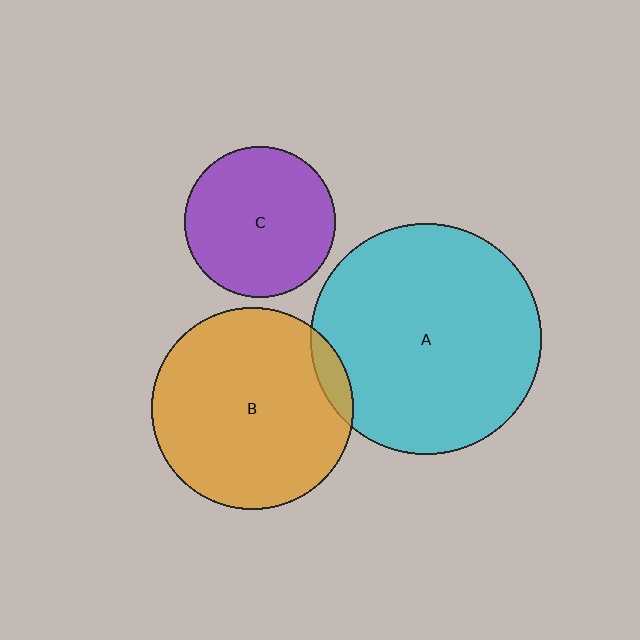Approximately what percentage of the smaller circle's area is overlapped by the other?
Approximately 5%.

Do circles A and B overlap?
Yes.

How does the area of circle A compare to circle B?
Approximately 1.3 times.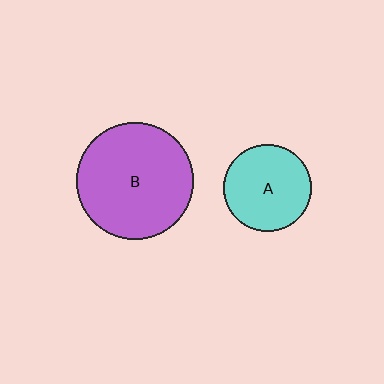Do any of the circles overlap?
No, none of the circles overlap.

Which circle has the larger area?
Circle B (purple).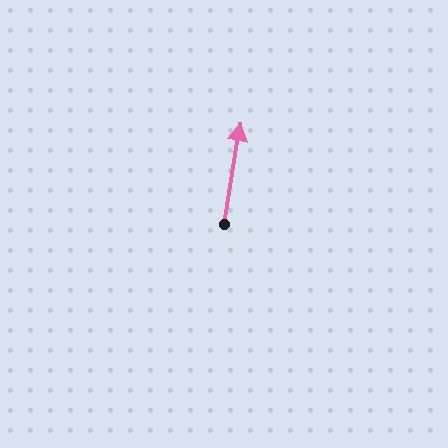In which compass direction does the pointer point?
North.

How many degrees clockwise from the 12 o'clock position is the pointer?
Approximately 9 degrees.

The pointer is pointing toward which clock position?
Roughly 12 o'clock.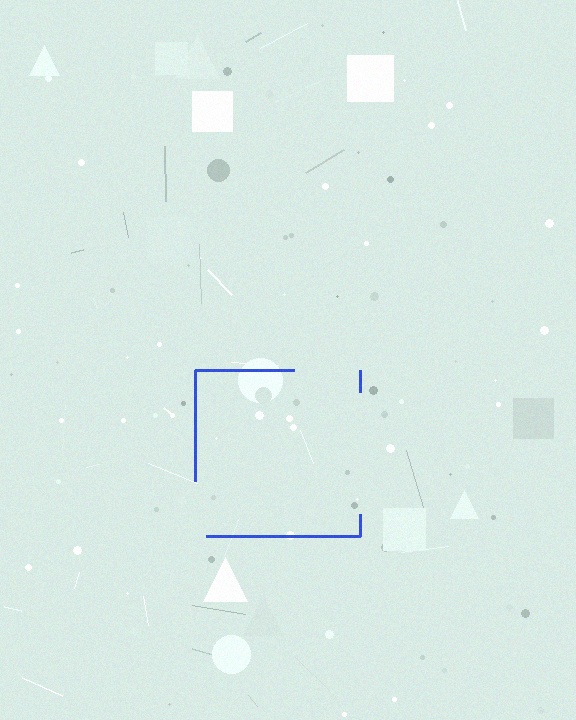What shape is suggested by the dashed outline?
The dashed outline suggests a square.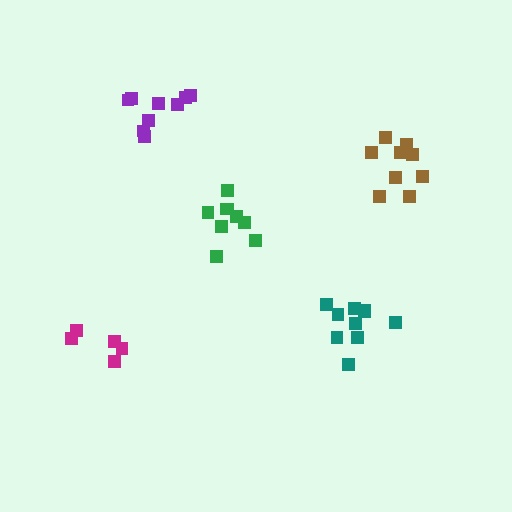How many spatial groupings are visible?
There are 5 spatial groupings.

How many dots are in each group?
Group 1: 9 dots, Group 2: 9 dots, Group 3: 10 dots, Group 4: 10 dots, Group 5: 5 dots (43 total).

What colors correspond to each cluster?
The clusters are colored: green, purple, teal, brown, magenta.